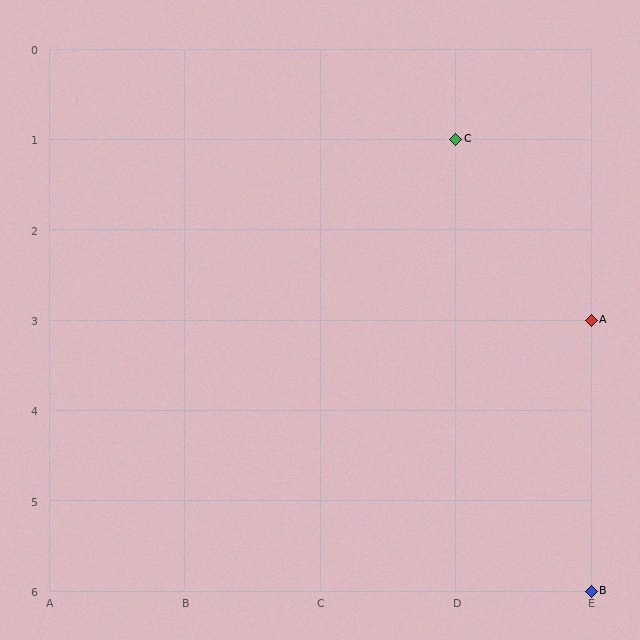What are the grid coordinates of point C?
Point C is at grid coordinates (D, 1).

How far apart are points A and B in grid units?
Points A and B are 3 rows apart.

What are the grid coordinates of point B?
Point B is at grid coordinates (E, 6).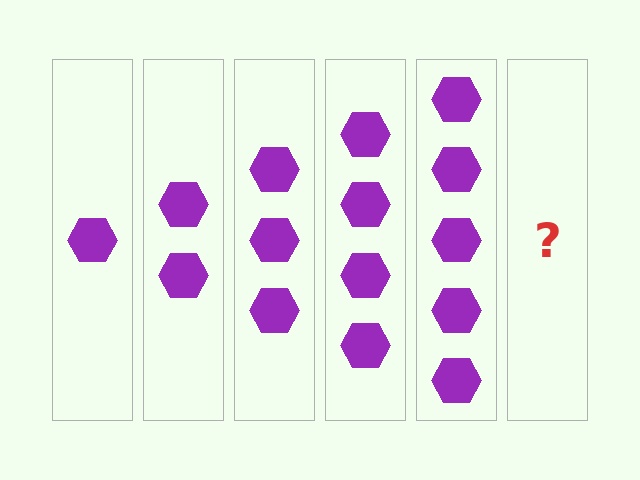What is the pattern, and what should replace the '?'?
The pattern is that each step adds one more hexagon. The '?' should be 6 hexagons.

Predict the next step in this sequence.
The next step is 6 hexagons.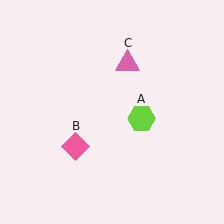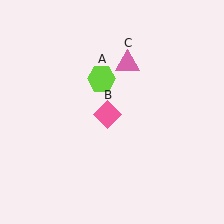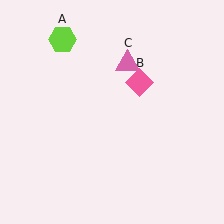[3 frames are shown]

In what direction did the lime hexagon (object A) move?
The lime hexagon (object A) moved up and to the left.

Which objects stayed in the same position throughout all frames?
Pink triangle (object C) remained stationary.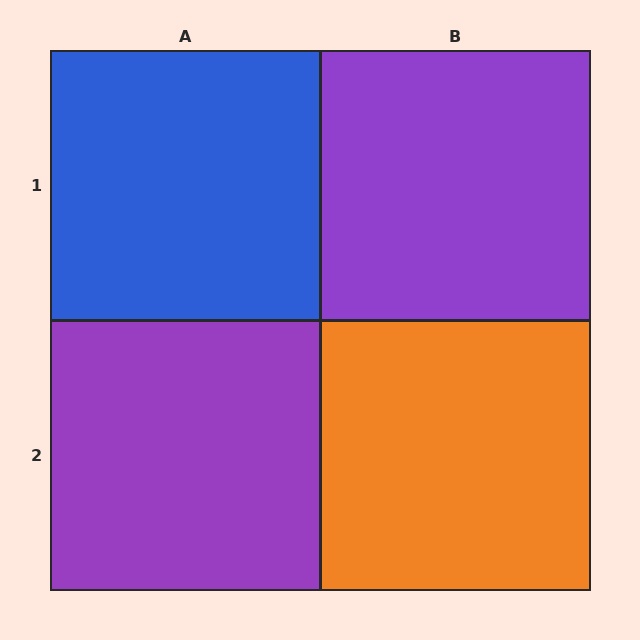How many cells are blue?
1 cell is blue.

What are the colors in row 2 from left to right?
Purple, orange.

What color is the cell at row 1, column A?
Blue.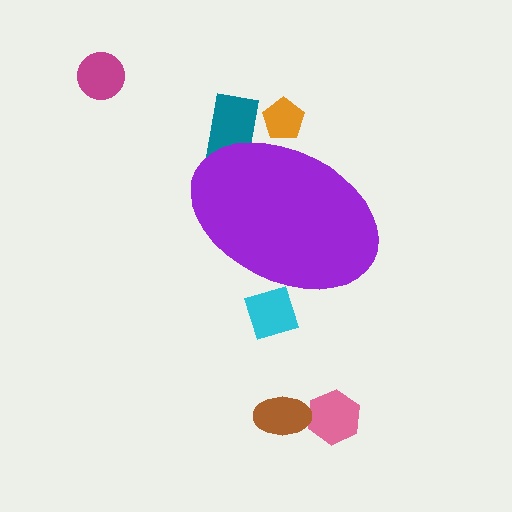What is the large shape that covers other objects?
A purple ellipse.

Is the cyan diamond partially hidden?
Yes, the cyan diamond is partially hidden behind the purple ellipse.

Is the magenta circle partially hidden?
No, the magenta circle is fully visible.